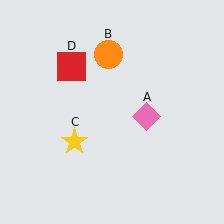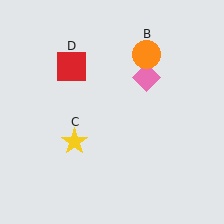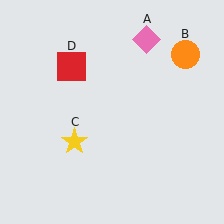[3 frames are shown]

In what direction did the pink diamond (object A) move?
The pink diamond (object A) moved up.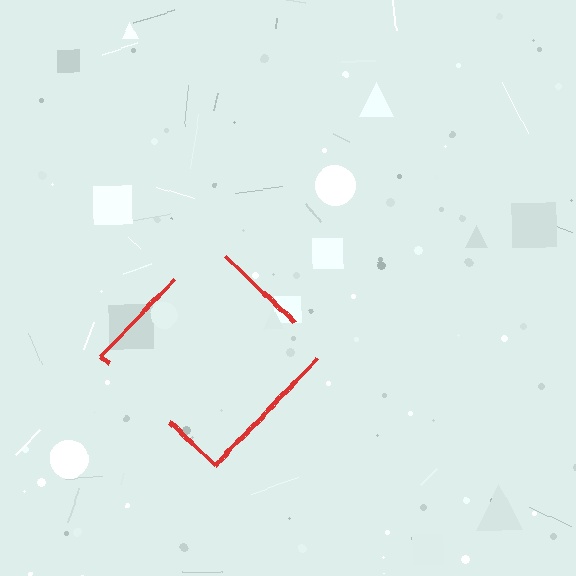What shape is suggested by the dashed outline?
The dashed outline suggests a diamond.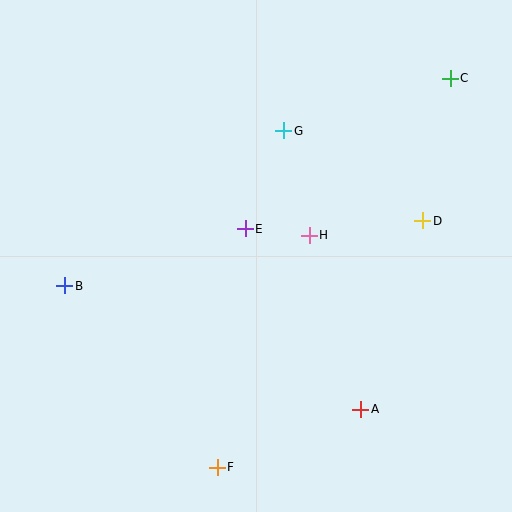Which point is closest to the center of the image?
Point E at (245, 229) is closest to the center.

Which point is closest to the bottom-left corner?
Point F is closest to the bottom-left corner.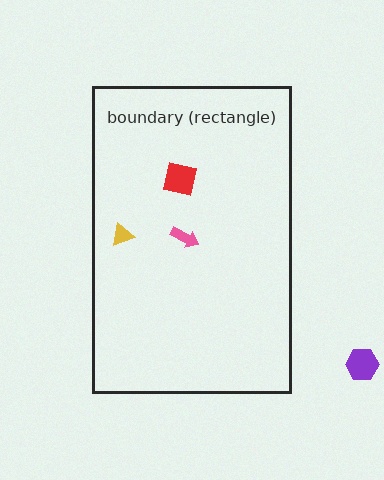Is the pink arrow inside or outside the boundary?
Inside.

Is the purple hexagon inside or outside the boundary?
Outside.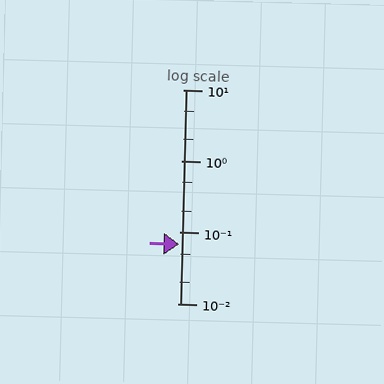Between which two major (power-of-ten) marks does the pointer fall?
The pointer is between 0.01 and 0.1.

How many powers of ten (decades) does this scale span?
The scale spans 3 decades, from 0.01 to 10.